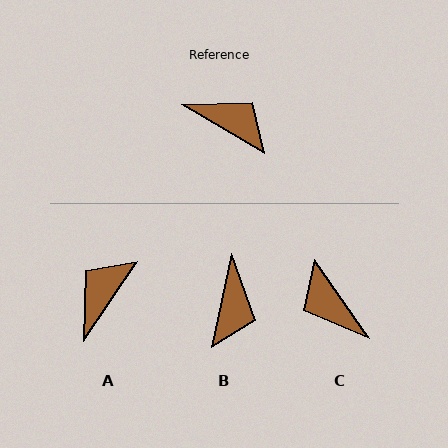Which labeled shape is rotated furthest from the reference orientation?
C, about 155 degrees away.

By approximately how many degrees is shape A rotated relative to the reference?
Approximately 86 degrees counter-clockwise.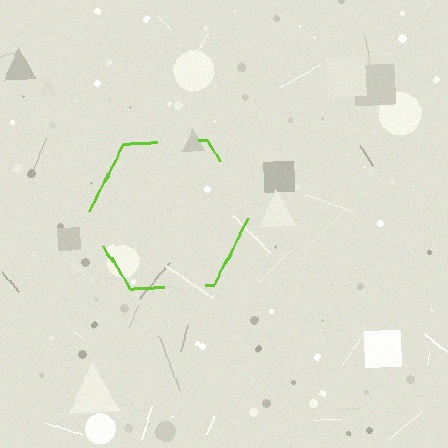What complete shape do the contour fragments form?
The contour fragments form a hexagon.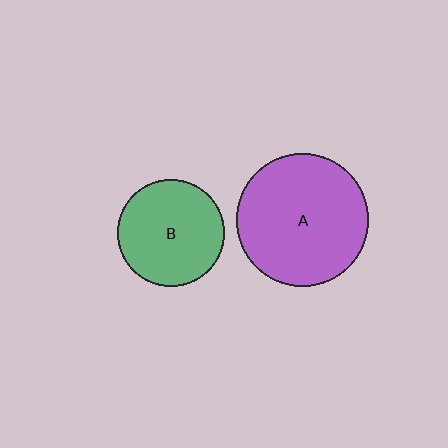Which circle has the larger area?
Circle A (purple).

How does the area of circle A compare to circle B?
Approximately 1.5 times.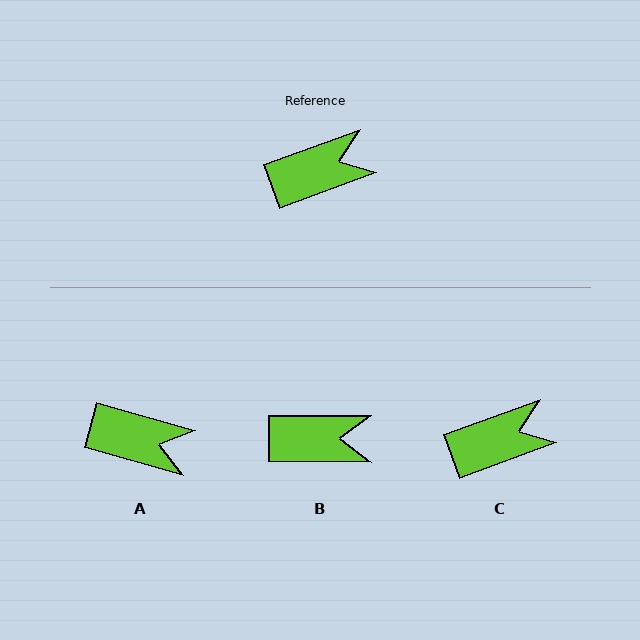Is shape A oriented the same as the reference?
No, it is off by about 36 degrees.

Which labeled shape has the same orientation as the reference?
C.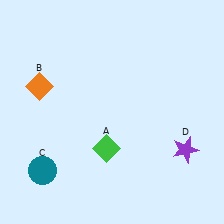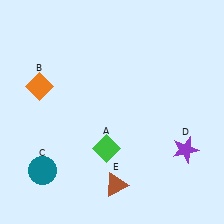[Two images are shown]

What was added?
A brown triangle (E) was added in Image 2.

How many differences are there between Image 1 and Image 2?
There is 1 difference between the two images.